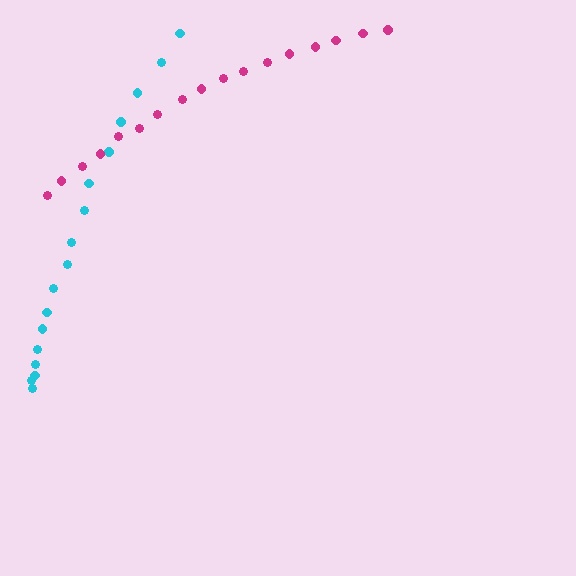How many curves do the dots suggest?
There are 2 distinct paths.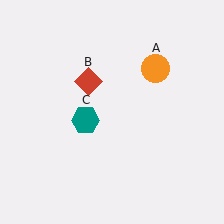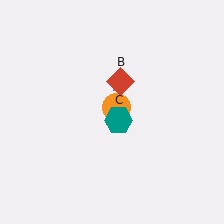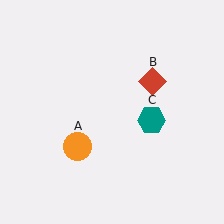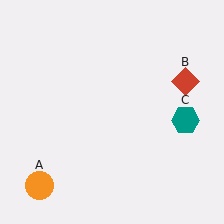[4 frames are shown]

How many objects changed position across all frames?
3 objects changed position: orange circle (object A), red diamond (object B), teal hexagon (object C).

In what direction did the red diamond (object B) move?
The red diamond (object B) moved right.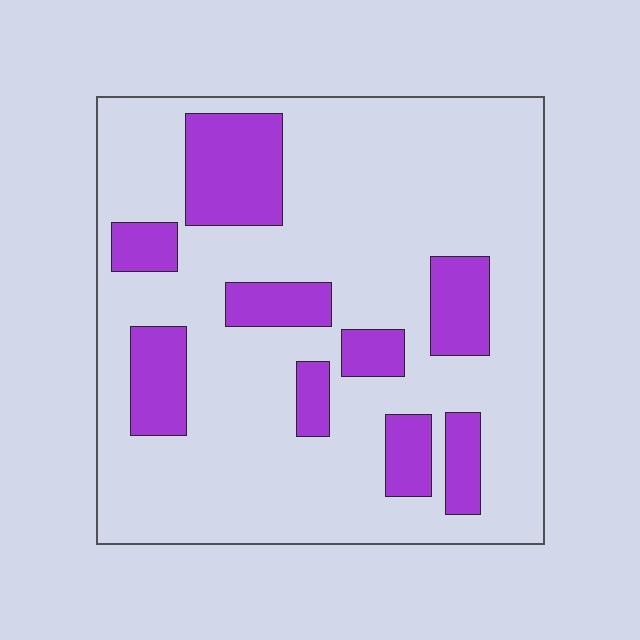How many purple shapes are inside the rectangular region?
9.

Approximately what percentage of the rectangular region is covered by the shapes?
Approximately 20%.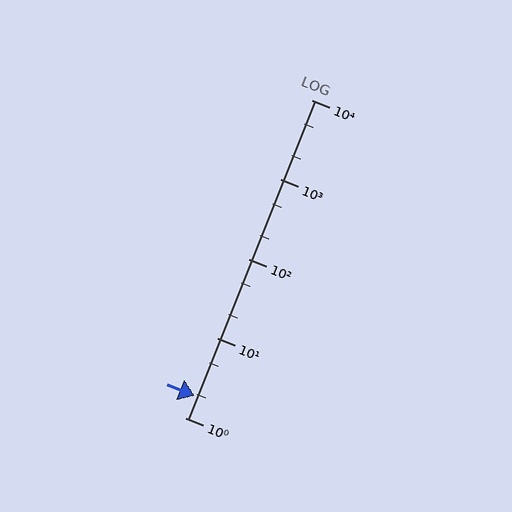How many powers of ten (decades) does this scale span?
The scale spans 4 decades, from 1 to 10000.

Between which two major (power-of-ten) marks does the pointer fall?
The pointer is between 1 and 10.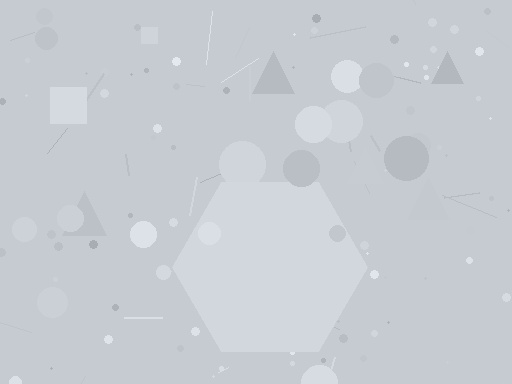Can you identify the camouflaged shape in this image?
The camouflaged shape is a hexagon.